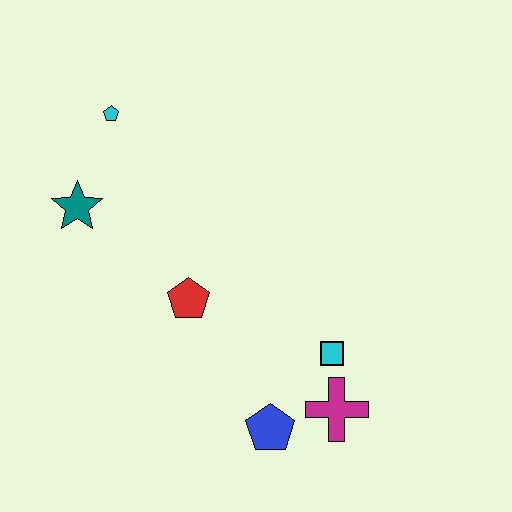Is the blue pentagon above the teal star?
No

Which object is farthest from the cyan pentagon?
The magenta cross is farthest from the cyan pentagon.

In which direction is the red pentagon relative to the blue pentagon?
The red pentagon is above the blue pentagon.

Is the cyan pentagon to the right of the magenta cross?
No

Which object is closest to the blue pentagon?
The magenta cross is closest to the blue pentagon.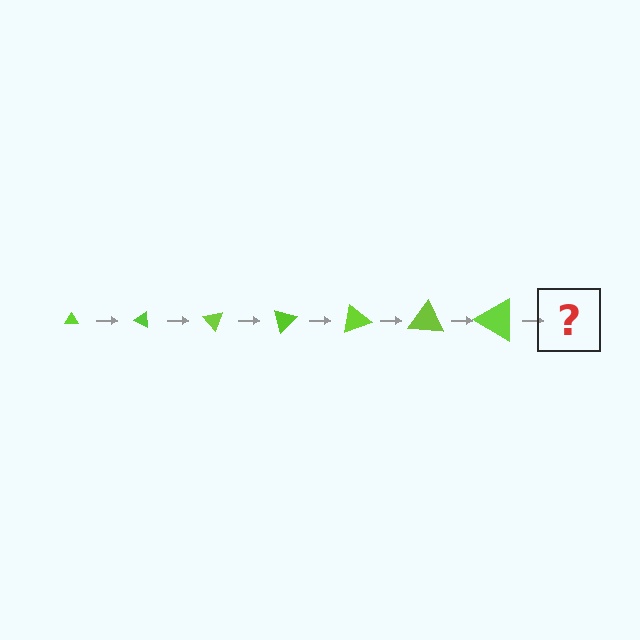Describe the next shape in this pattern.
It should be a triangle, larger than the previous one and rotated 175 degrees from the start.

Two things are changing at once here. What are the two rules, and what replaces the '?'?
The two rules are that the triangle grows larger each step and it rotates 25 degrees each step. The '?' should be a triangle, larger than the previous one and rotated 175 degrees from the start.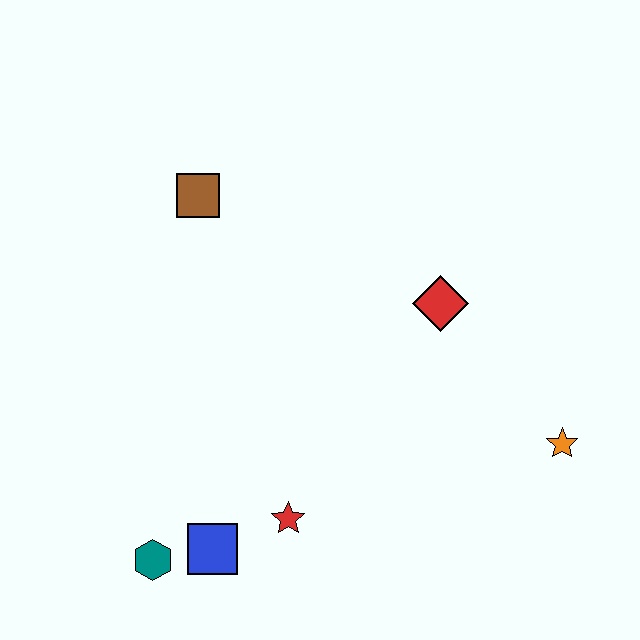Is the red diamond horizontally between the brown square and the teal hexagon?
No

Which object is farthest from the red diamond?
The teal hexagon is farthest from the red diamond.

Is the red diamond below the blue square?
No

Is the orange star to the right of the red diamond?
Yes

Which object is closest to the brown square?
The red diamond is closest to the brown square.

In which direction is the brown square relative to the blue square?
The brown square is above the blue square.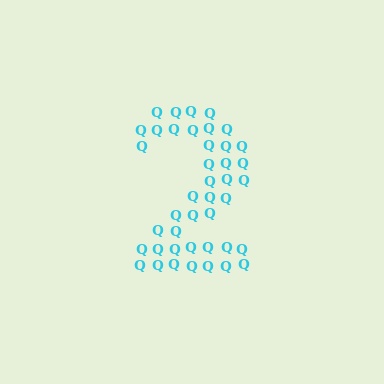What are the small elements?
The small elements are letter Q's.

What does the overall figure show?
The overall figure shows the digit 2.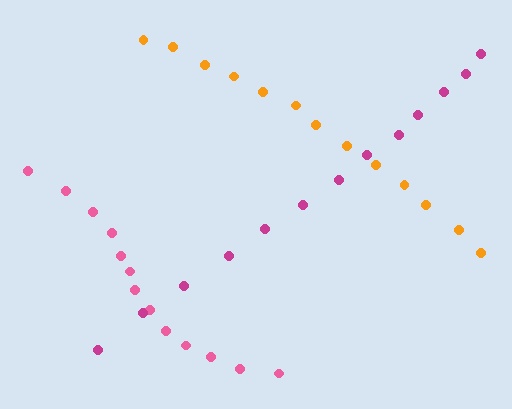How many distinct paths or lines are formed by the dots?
There are 3 distinct paths.